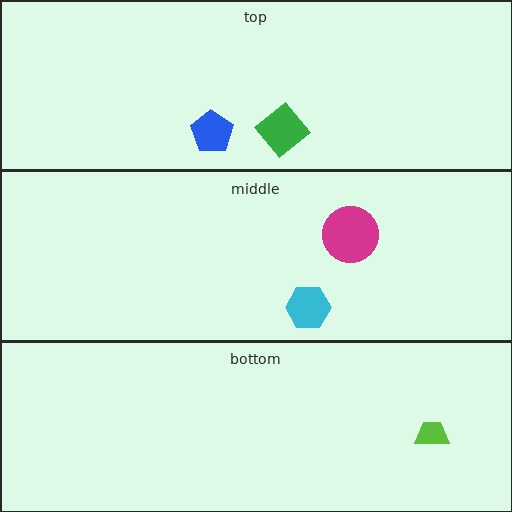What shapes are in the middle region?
The cyan hexagon, the magenta circle.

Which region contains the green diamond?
The top region.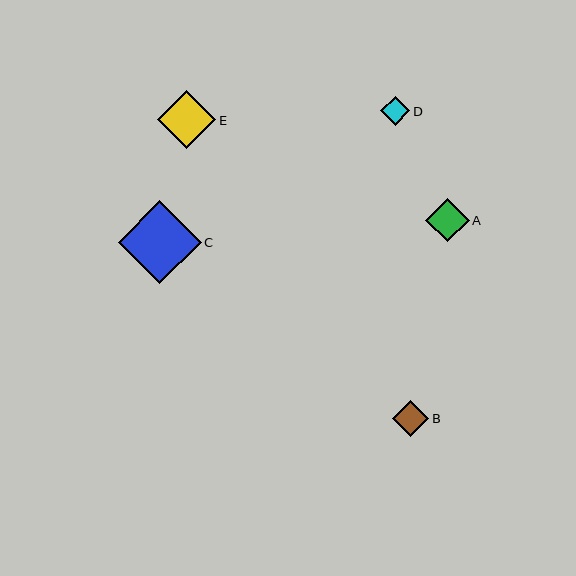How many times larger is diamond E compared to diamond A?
Diamond E is approximately 1.3 times the size of diamond A.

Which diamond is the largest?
Diamond C is the largest with a size of approximately 83 pixels.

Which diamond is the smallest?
Diamond D is the smallest with a size of approximately 29 pixels.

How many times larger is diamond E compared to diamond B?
Diamond E is approximately 1.6 times the size of diamond B.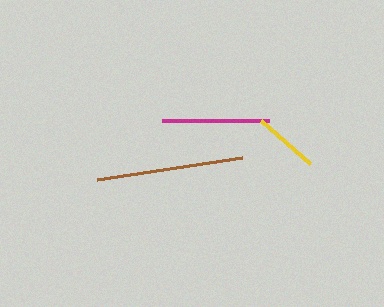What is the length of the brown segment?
The brown segment is approximately 147 pixels long.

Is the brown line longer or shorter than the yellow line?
The brown line is longer than the yellow line.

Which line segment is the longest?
The brown line is the longest at approximately 147 pixels.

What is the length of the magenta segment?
The magenta segment is approximately 107 pixels long.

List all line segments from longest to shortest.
From longest to shortest: brown, magenta, yellow.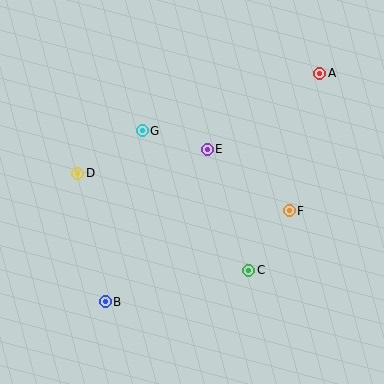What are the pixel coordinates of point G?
Point G is at (142, 131).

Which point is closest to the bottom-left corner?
Point B is closest to the bottom-left corner.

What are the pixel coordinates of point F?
Point F is at (289, 211).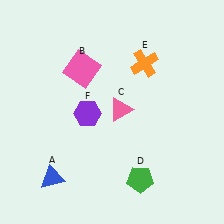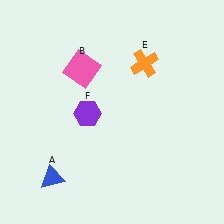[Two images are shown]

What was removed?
The pink triangle (C), the green pentagon (D) were removed in Image 2.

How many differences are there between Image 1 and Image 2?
There are 2 differences between the two images.